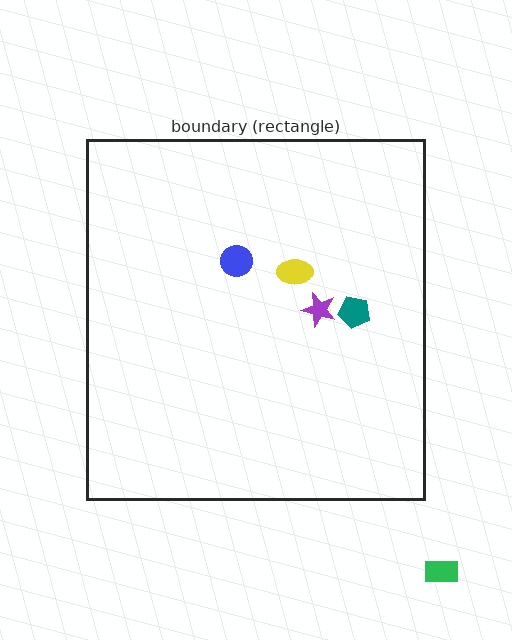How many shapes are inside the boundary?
4 inside, 1 outside.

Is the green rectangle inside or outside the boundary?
Outside.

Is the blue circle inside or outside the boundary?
Inside.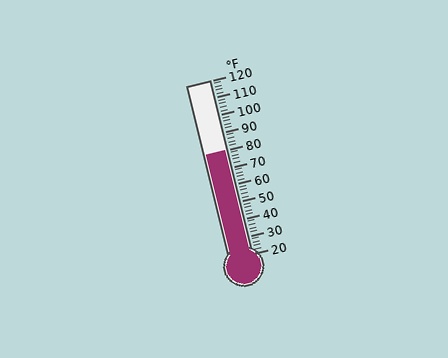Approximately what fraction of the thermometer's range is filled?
The thermometer is filled to approximately 60% of its range.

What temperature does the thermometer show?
The thermometer shows approximately 80°F.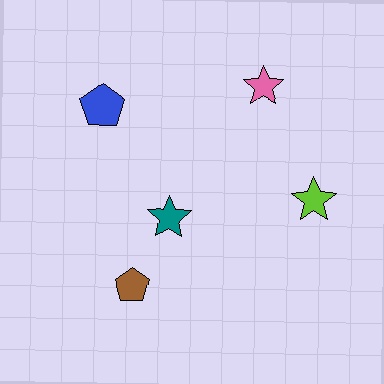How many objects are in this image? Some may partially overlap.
There are 5 objects.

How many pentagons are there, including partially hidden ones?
There are 2 pentagons.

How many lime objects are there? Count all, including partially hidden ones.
There is 1 lime object.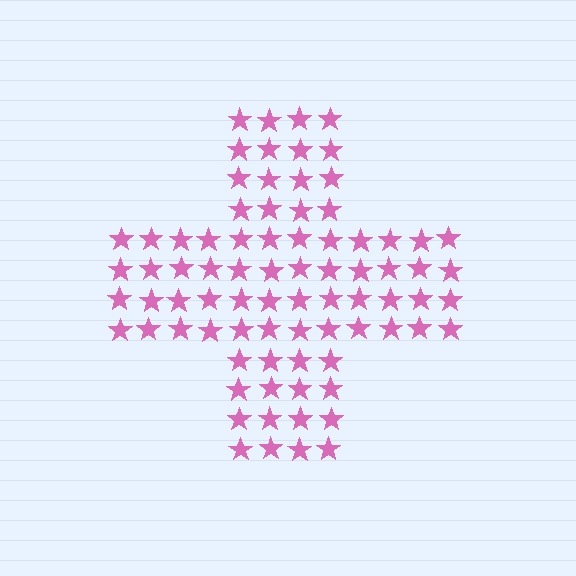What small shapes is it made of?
It is made of small stars.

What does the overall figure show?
The overall figure shows a cross.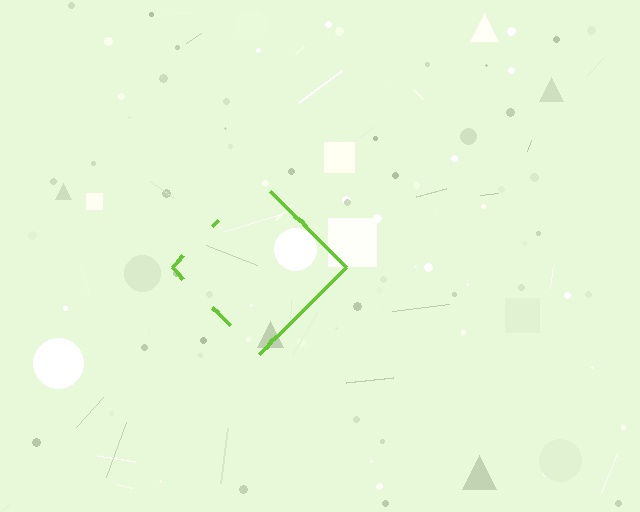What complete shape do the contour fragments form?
The contour fragments form a diamond.